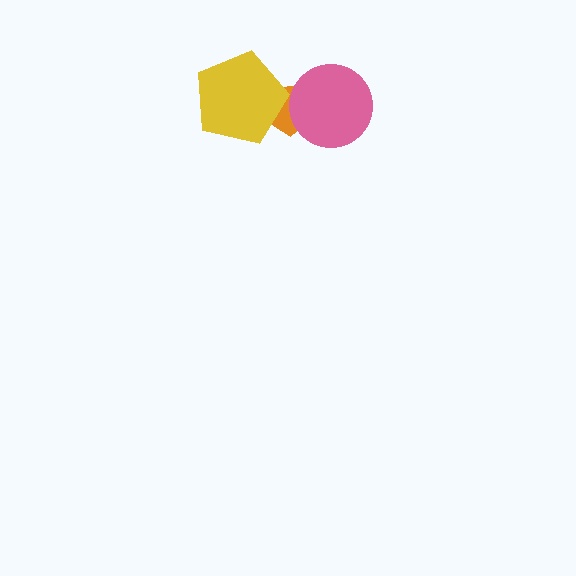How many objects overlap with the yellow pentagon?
1 object overlaps with the yellow pentagon.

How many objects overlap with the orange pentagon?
2 objects overlap with the orange pentagon.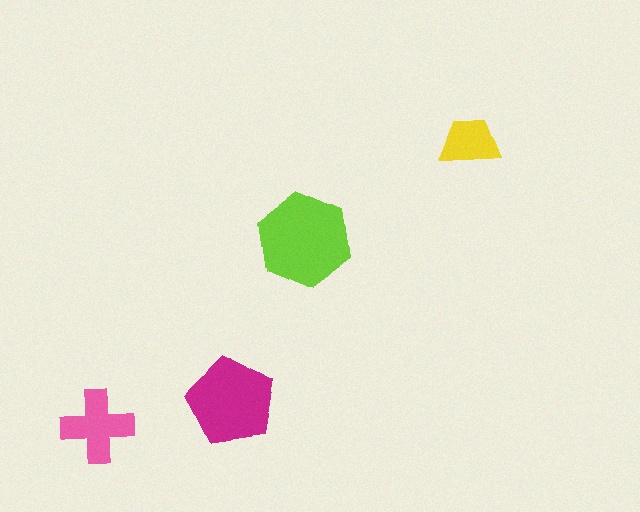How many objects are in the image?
There are 4 objects in the image.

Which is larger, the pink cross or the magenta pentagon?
The magenta pentagon.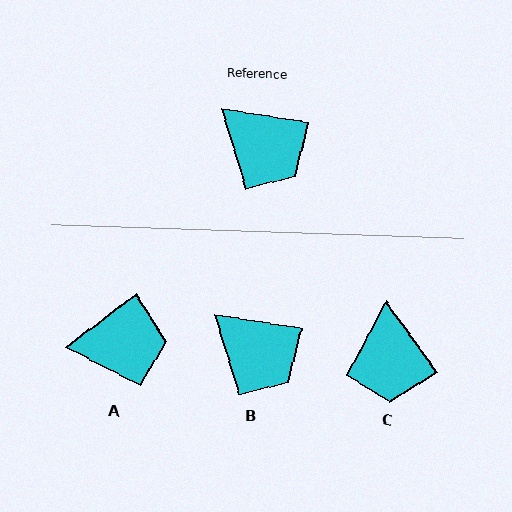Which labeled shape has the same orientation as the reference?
B.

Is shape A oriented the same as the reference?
No, it is off by about 46 degrees.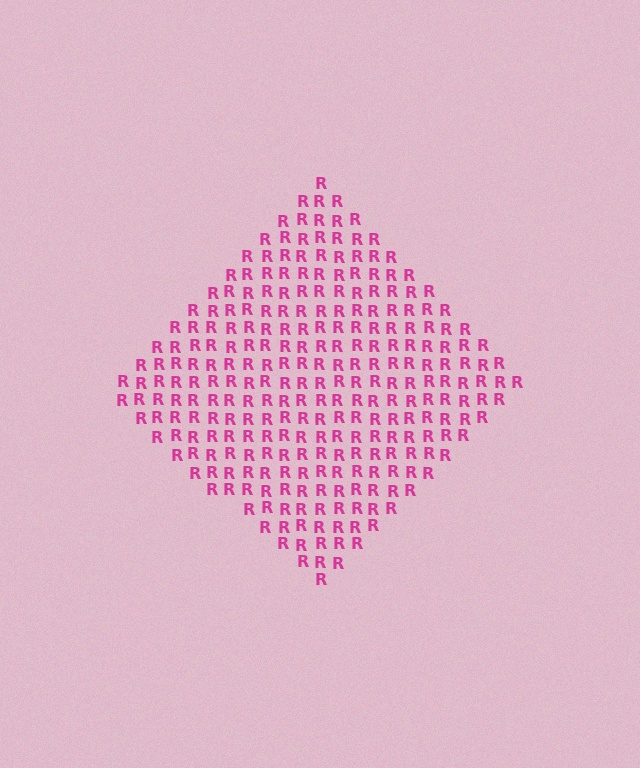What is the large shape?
The large shape is a diamond.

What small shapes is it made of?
It is made of small letter R's.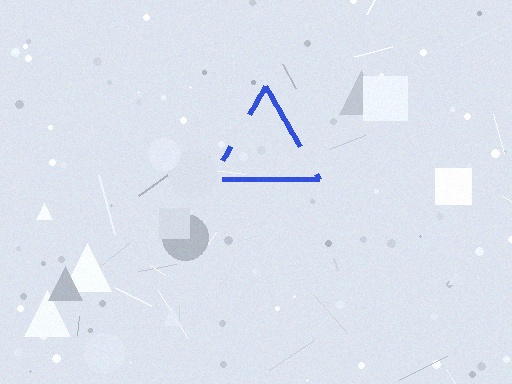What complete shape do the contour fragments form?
The contour fragments form a triangle.